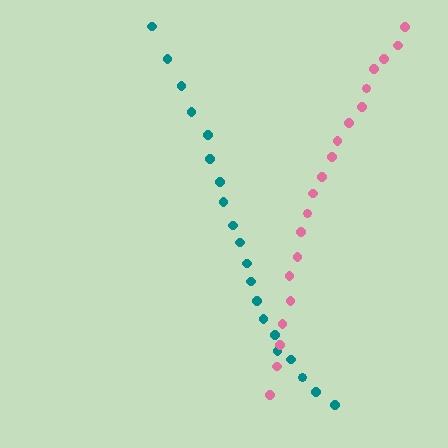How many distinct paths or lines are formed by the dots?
There are 2 distinct paths.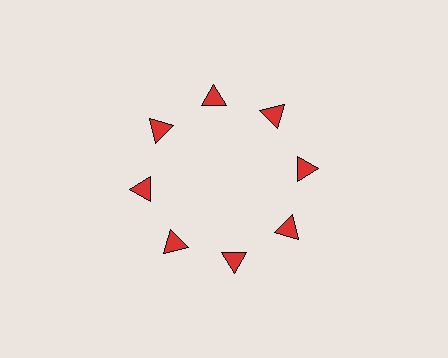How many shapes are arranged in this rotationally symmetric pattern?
There are 8 shapes, arranged in 8 groups of 1.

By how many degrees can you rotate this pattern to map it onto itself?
The pattern maps onto itself every 45 degrees of rotation.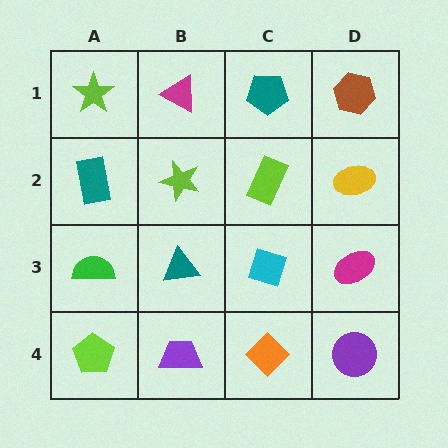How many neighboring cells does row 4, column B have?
3.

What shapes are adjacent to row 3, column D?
A yellow ellipse (row 2, column D), a purple circle (row 4, column D), a cyan diamond (row 3, column C).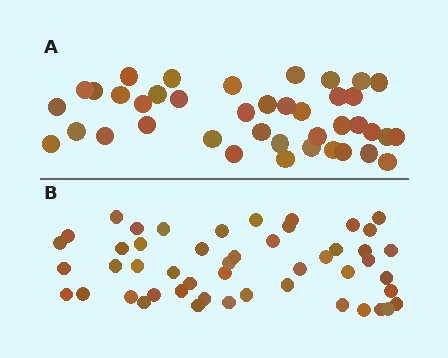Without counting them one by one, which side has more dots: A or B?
Region B (the bottom region) has more dots.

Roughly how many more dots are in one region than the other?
Region B has roughly 8 or so more dots than region A.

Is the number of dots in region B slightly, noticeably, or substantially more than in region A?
Region B has only slightly more — the two regions are fairly close. The ratio is roughly 1.2 to 1.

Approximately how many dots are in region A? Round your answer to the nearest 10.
About 40 dots.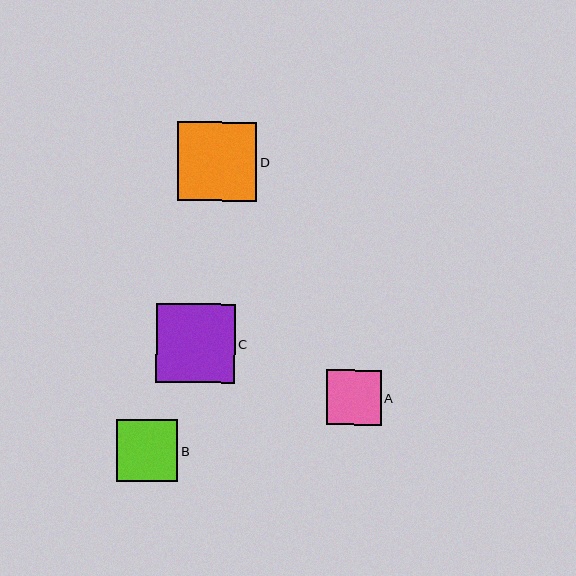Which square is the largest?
Square D is the largest with a size of approximately 80 pixels.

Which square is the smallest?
Square A is the smallest with a size of approximately 55 pixels.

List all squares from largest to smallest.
From largest to smallest: D, C, B, A.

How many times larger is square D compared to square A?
Square D is approximately 1.5 times the size of square A.